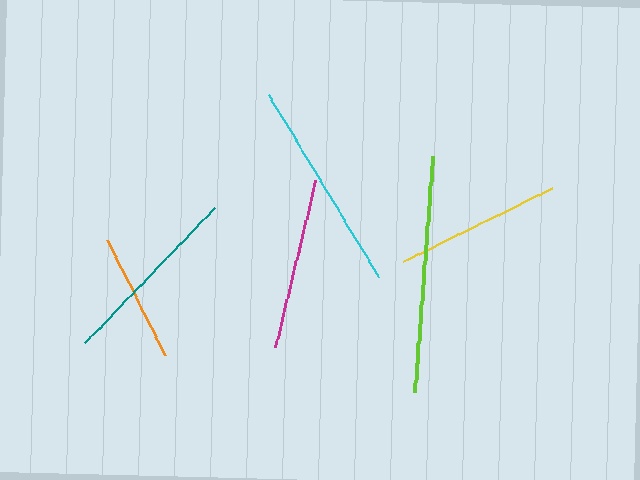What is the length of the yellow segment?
The yellow segment is approximately 166 pixels long.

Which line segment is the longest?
The lime line is the longest at approximately 238 pixels.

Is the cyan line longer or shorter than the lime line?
The lime line is longer than the cyan line.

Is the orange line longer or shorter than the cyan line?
The cyan line is longer than the orange line.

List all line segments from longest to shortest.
From longest to shortest: lime, cyan, teal, magenta, yellow, orange.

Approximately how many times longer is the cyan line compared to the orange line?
The cyan line is approximately 1.6 times the length of the orange line.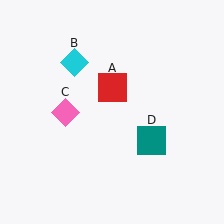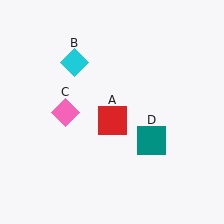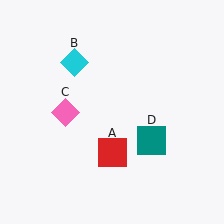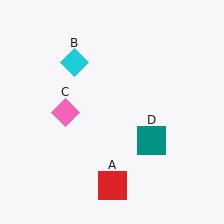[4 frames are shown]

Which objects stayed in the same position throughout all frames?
Cyan diamond (object B) and pink diamond (object C) and teal square (object D) remained stationary.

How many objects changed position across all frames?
1 object changed position: red square (object A).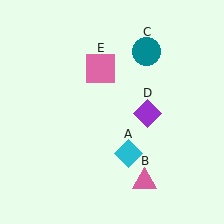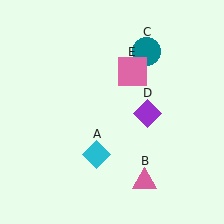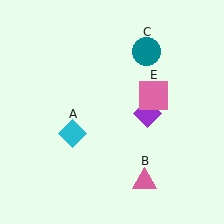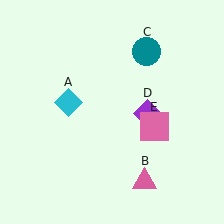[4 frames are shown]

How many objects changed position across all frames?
2 objects changed position: cyan diamond (object A), pink square (object E).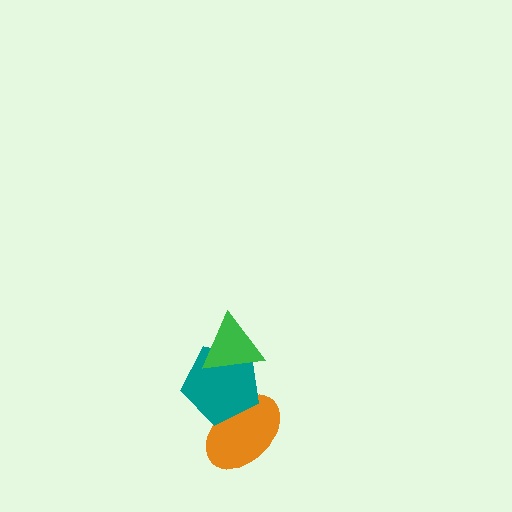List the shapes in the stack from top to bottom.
From top to bottom: the green triangle, the teal pentagon, the orange ellipse.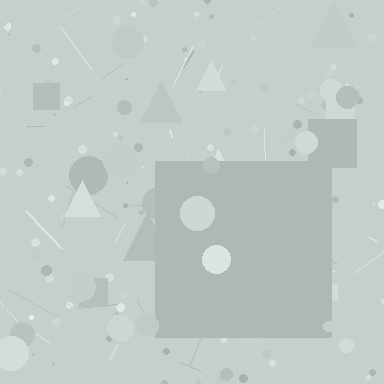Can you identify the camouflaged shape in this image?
The camouflaged shape is a square.